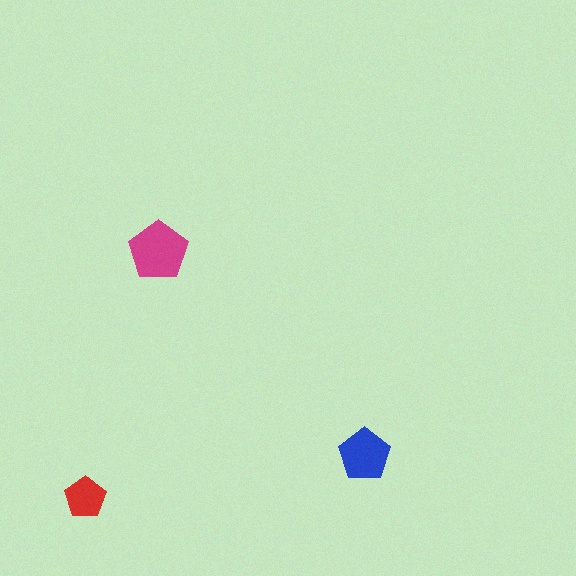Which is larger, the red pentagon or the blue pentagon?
The blue one.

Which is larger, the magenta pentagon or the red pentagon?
The magenta one.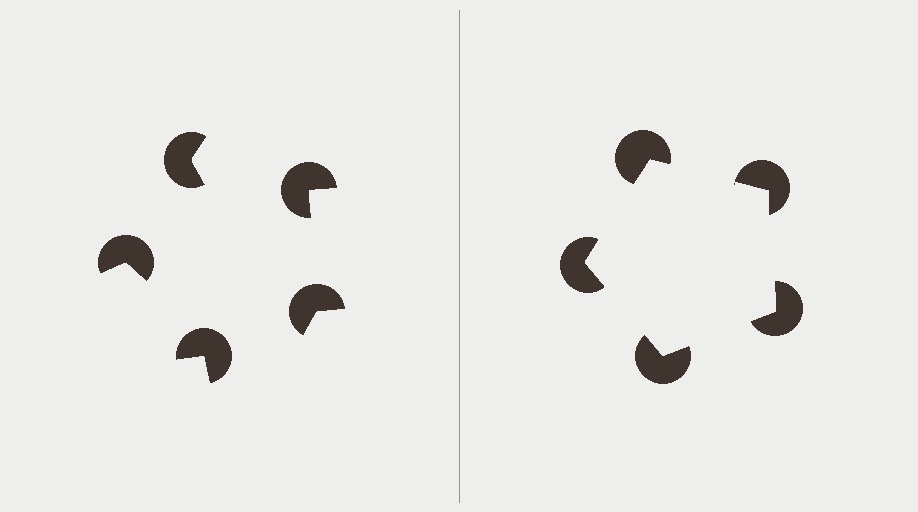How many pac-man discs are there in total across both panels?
10 — 5 on each side.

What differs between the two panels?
The pac-man discs are positioned identically on both sides; only the wedge orientations differ. On the right they align to a pentagon; on the left they are misaligned.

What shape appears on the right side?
An illusory pentagon.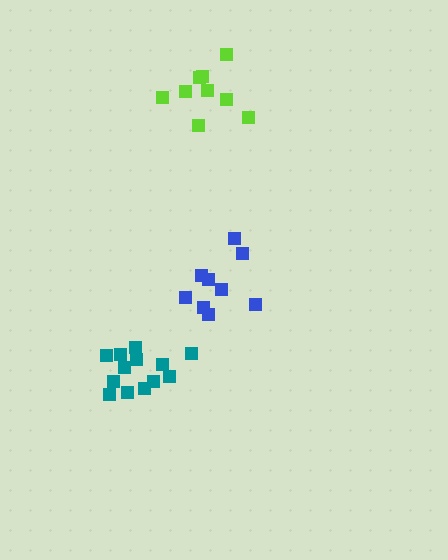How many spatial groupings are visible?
There are 3 spatial groupings.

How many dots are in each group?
Group 1: 9 dots, Group 2: 13 dots, Group 3: 9 dots (31 total).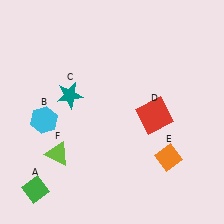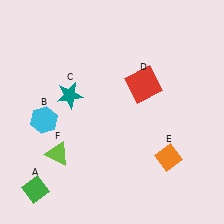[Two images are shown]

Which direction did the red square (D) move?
The red square (D) moved up.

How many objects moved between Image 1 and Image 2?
1 object moved between the two images.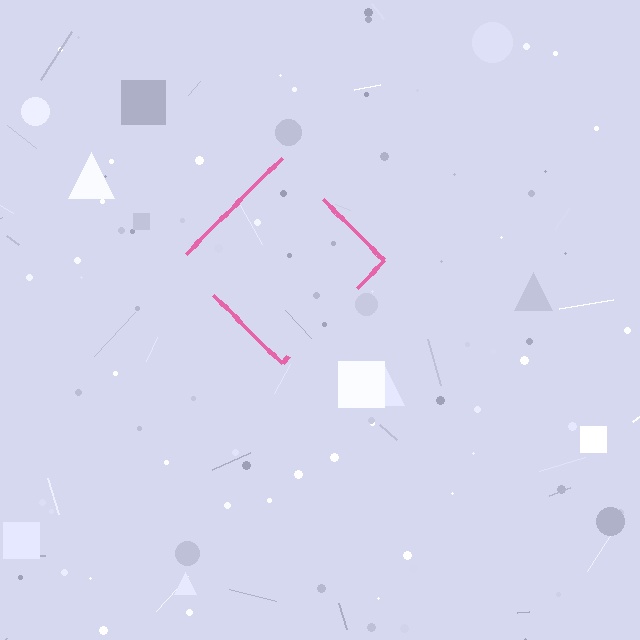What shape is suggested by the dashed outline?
The dashed outline suggests a diamond.